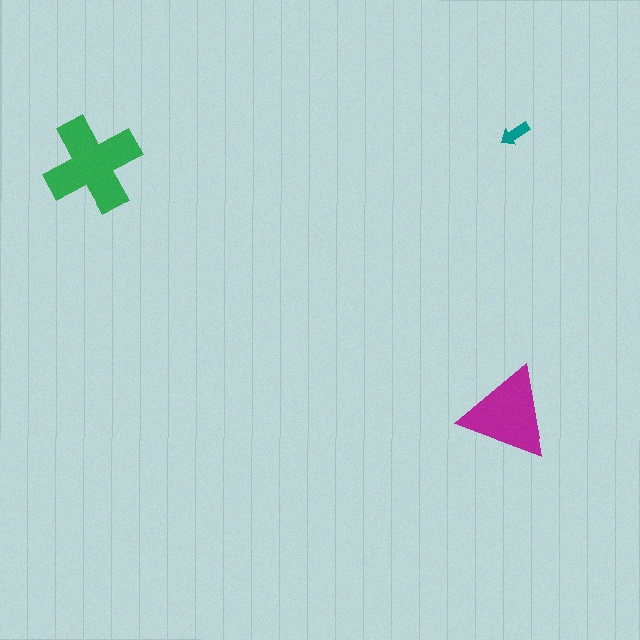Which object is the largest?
The green cross.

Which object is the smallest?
The teal arrow.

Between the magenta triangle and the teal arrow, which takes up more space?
The magenta triangle.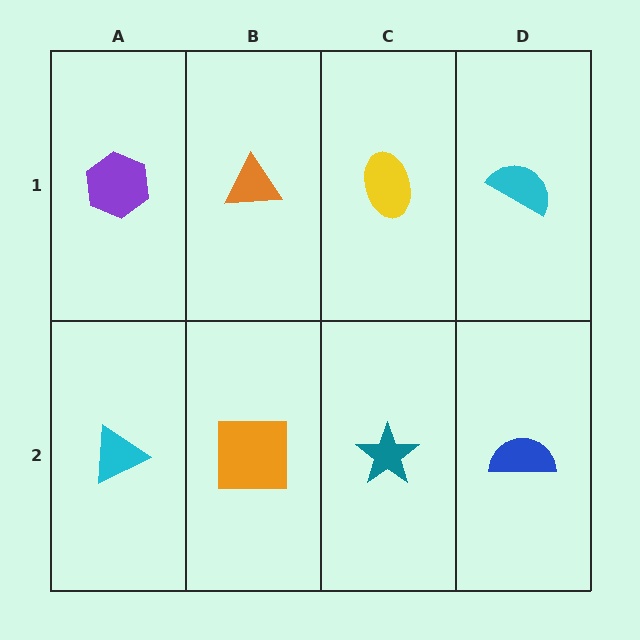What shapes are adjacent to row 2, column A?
A purple hexagon (row 1, column A), an orange square (row 2, column B).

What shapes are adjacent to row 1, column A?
A cyan triangle (row 2, column A), an orange triangle (row 1, column B).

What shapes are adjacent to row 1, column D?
A blue semicircle (row 2, column D), a yellow ellipse (row 1, column C).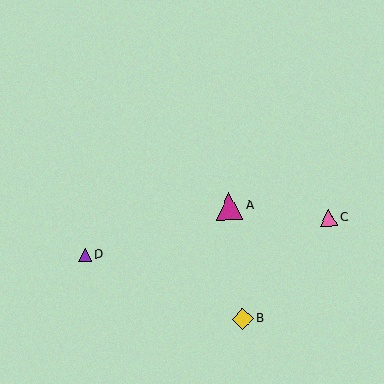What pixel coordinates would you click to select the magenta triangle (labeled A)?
Click at (229, 207) to select the magenta triangle A.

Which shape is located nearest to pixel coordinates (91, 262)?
The purple triangle (labeled D) at (85, 255) is nearest to that location.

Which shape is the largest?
The magenta triangle (labeled A) is the largest.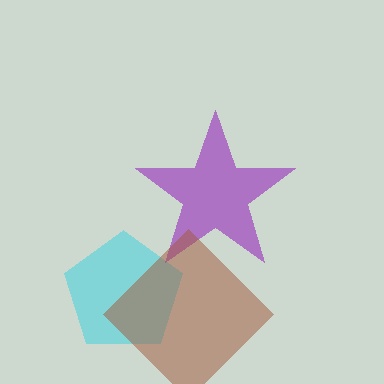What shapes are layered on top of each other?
The layered shapes are: a cyan pentagon, a purple star, a brown diamond.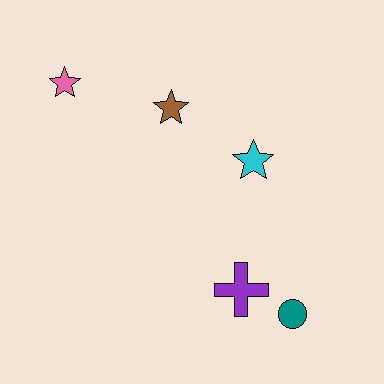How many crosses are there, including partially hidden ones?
There is 1 cross.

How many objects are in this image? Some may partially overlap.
There are 5 objects.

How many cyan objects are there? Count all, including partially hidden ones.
There is 1 cyan object.